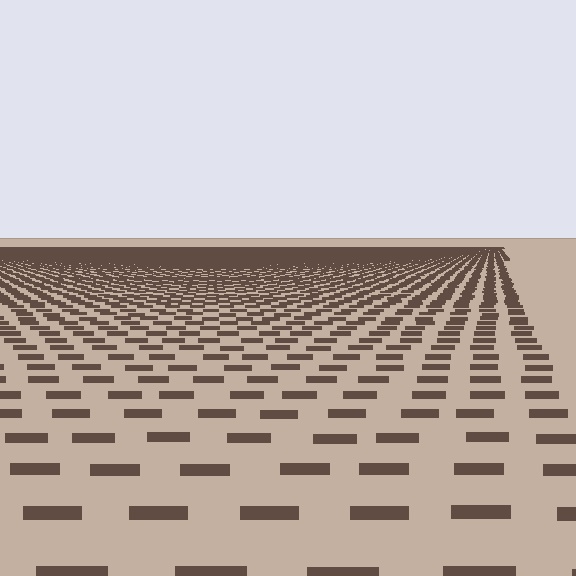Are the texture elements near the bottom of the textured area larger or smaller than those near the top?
Larger. Near the bottom, elements are closer to the viewer and appear at a bigger on-screen size.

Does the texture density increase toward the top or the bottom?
Density increases toward the top.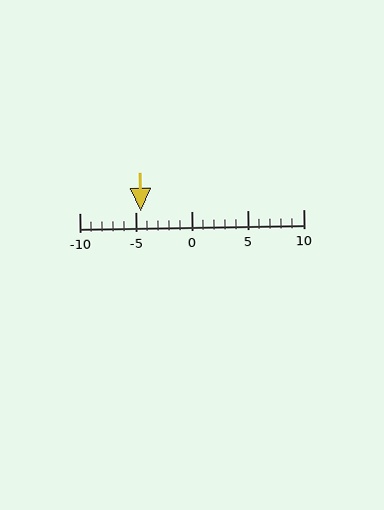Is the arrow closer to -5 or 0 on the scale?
The arrow is closer to -5.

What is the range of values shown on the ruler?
The ruler shows values from -10 to 10.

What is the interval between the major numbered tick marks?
The major tick marks are spaced 5 units apart.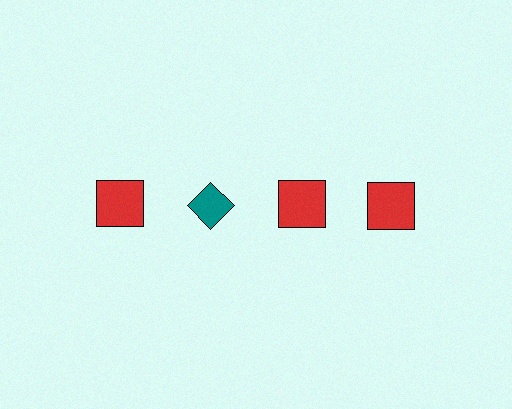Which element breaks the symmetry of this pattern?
The teal diamond in the top row, second from left column breaks the symmetry. All other shapes are red squares.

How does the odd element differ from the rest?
It differs in both color (teal instead of red) and shape (diamond instead of square).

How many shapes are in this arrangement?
There are 4 shapes arranged in a grid pattern.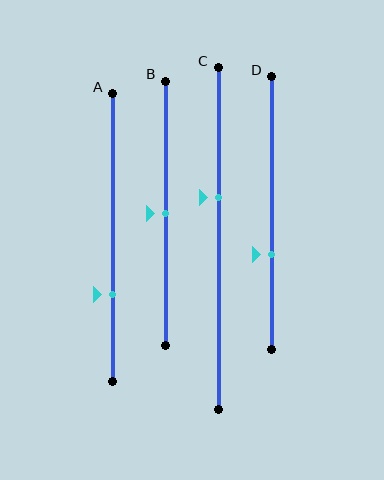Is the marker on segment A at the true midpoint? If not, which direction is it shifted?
No, the marker on segment A is shifted downward by about 20% of the segment length.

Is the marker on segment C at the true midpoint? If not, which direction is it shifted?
No, the marker on segment C is shifted upward by about 12% of the segment length.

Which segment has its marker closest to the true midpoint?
Segment B has its marker closest to the true midpoint.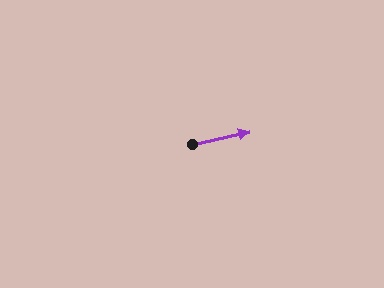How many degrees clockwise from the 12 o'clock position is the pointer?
Approximately 78 degrees.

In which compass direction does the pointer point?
East.